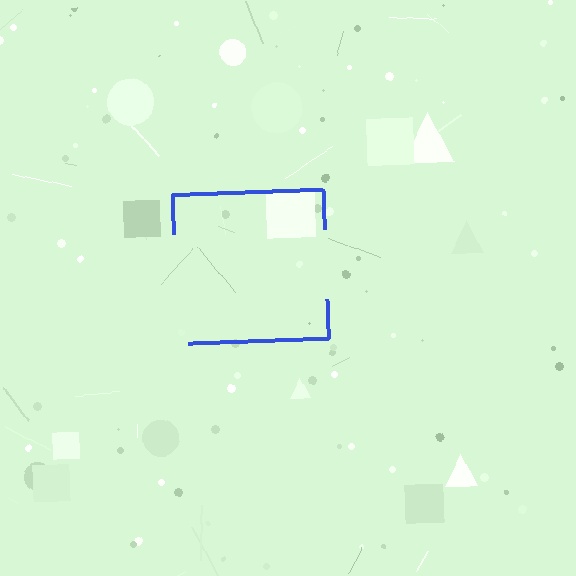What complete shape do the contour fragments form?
The contour fragments form a square.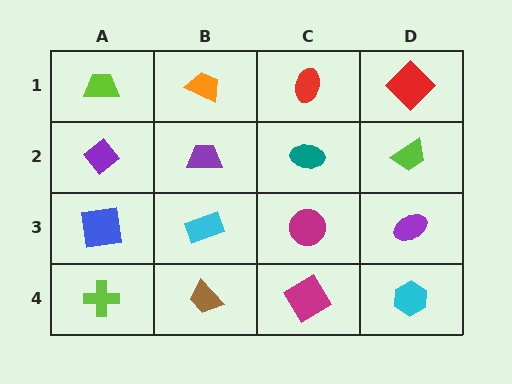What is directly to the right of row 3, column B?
A magenta circle.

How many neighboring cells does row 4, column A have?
2.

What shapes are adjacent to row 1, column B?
A purple trapezoid (row 2, column B), a lime trapezoid (row 1, column A), a red ellipse (row 1, column C).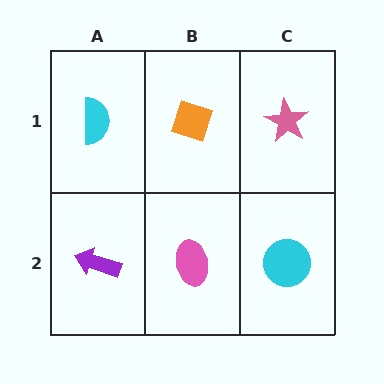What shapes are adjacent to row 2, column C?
A pink star (row 1, column C), a pink ellipse (row 2, column B).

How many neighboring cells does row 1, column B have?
3.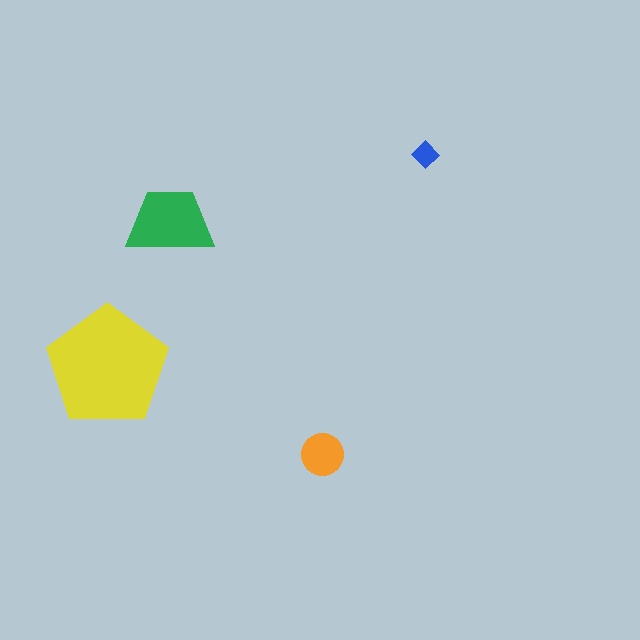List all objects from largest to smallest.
The yellow pentagon, the green trapezoid, the orange circle, the blue diamond.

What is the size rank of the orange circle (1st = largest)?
3rd.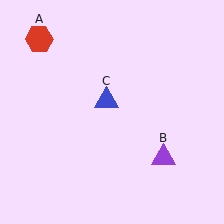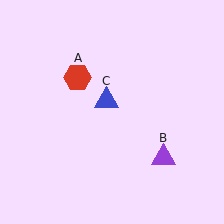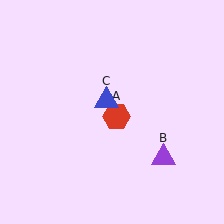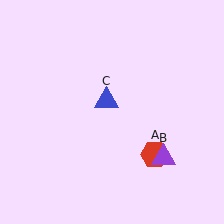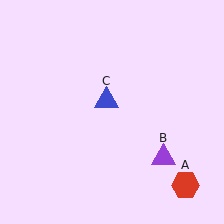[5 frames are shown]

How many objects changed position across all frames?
1 object changed position: red hexagon (object A).